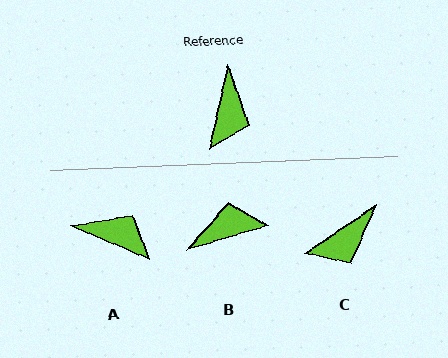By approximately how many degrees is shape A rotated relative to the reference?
Approximately 80 degrees counter-clockwise.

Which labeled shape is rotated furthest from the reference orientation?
B, about 120 degrees away.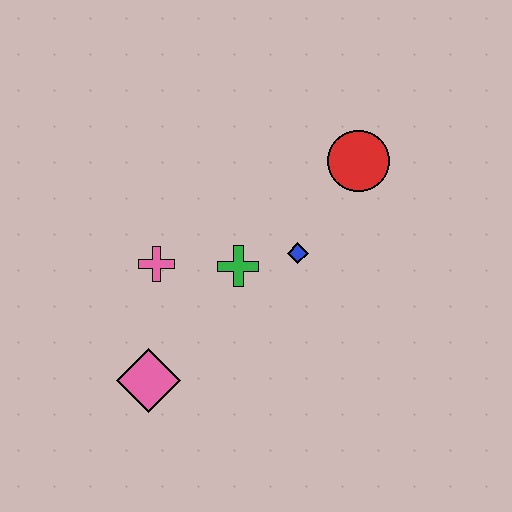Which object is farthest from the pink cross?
The red circle is farthest from the pink cross.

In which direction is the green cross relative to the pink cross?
The green cross is to the right of the pink cross.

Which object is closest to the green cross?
The blue diamond is closest to the green cross.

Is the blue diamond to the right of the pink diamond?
Yes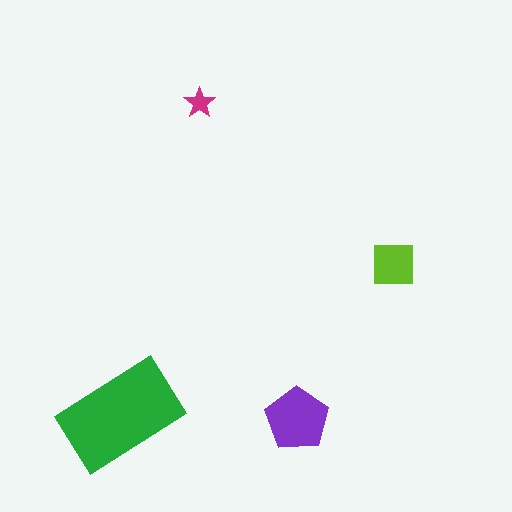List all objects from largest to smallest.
The green rectangle, the purple pentagon, the lime square, the magenta star.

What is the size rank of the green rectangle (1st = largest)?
1st.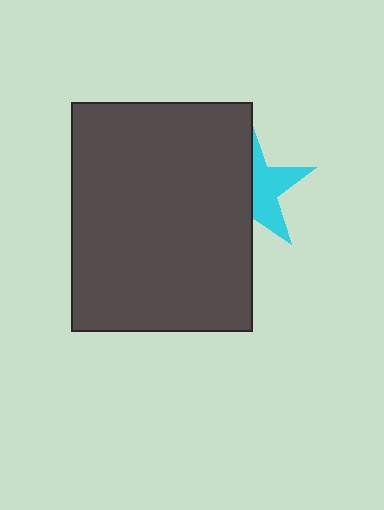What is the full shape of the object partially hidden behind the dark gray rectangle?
The partially hidden object is a cyan star.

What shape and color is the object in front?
The object in front is a dark gray rectangle.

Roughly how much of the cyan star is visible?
About half of it is visible (roughly 45%).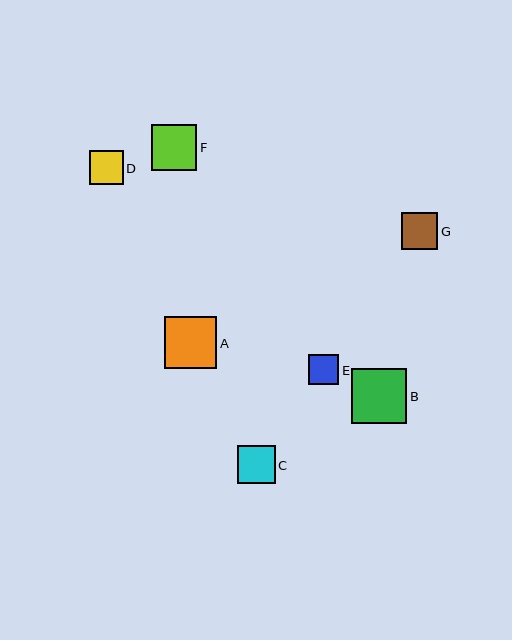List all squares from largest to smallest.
From largest to smallest: B, A, F, C, G, D, E.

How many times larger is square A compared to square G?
Square A is approximately 1.4 times the size of square G.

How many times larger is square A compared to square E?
Square A is approximately 1.7 times the size of square E.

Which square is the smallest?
Square E is the smallest with a size of approximately 31 pixels.